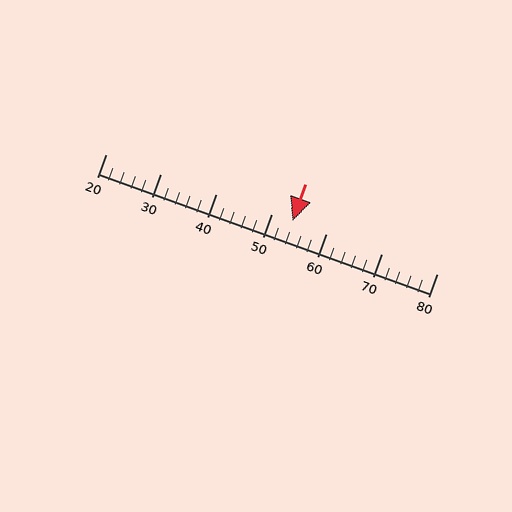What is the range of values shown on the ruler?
The ruler shows values from 20 to 80.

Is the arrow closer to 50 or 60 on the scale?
The arrow is closer to 50.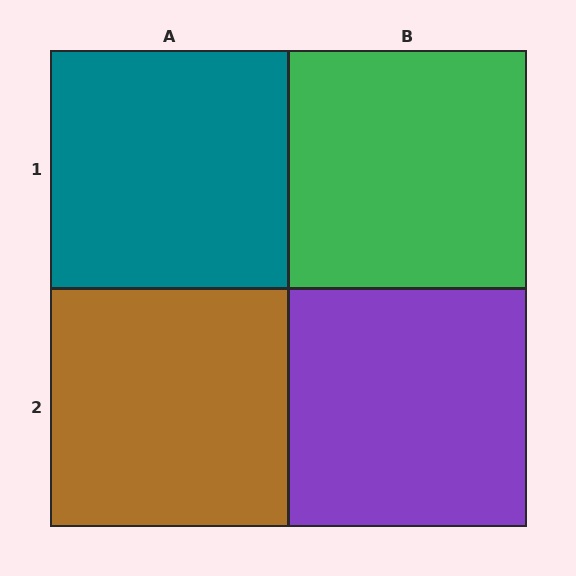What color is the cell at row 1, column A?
Teal.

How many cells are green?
1 cell is green.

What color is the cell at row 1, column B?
Green.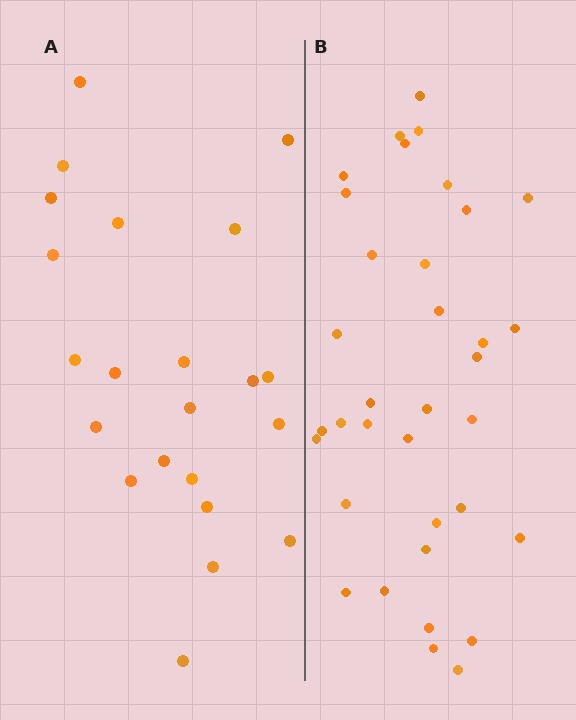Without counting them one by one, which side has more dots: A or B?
Region B (the right region) has more dots.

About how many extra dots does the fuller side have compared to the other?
Region B has approximately 15 more dots than region A.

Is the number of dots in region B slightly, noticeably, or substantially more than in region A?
Region B has substantially more. The ratio is roughly 1.6 to 1.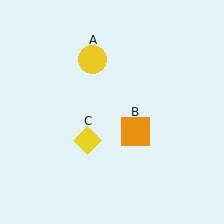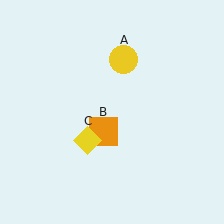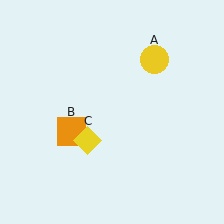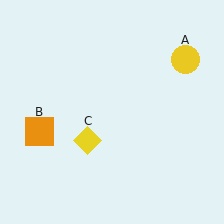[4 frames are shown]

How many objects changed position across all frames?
2 objects changed position: yellow circle (object A), orange square (object B).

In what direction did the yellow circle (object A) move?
The yellow circle (object A) moved right.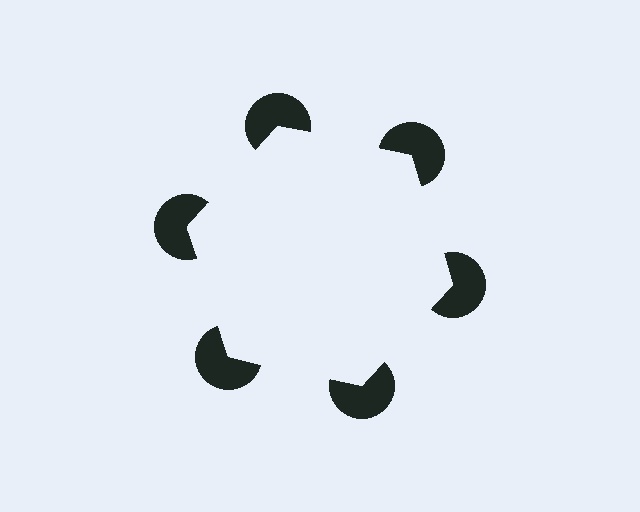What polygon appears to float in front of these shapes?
An illusory hexagon — its edges are inferred from the aligned wedge cuts in the pac-man discs, not physically drawn.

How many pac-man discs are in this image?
There are 6 — one at each vertex of the illusory hexagon.